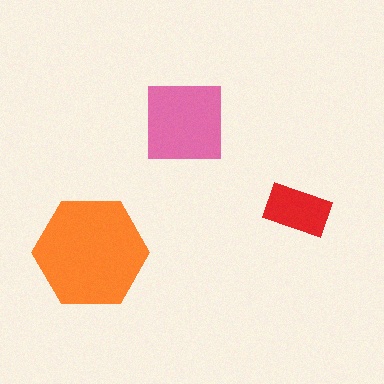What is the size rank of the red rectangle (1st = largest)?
3rd.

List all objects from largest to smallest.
The orange hexagon, the pink square, the red rectangle.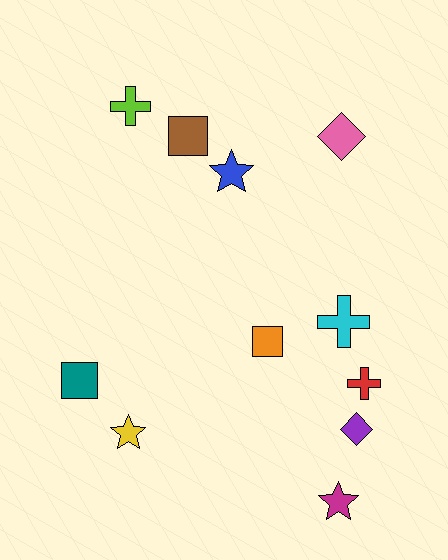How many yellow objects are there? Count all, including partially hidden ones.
There is 1 yellow object.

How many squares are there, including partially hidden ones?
There are 3 squares.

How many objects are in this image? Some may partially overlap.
There are 11 objects.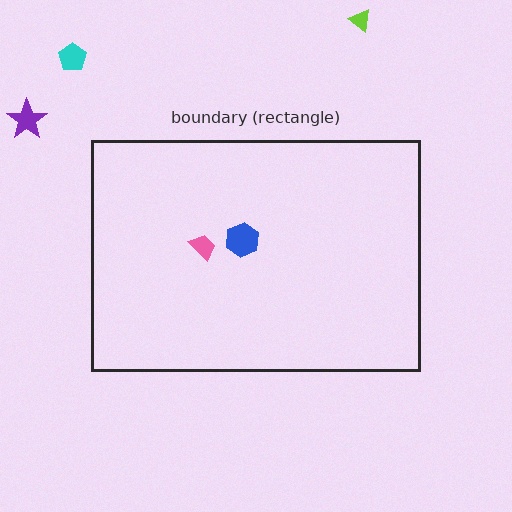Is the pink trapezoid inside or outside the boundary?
Inside.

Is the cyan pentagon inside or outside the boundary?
Outside.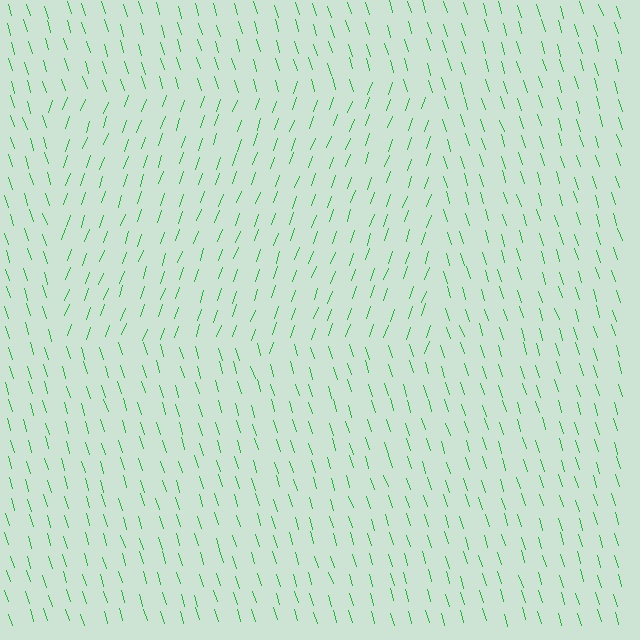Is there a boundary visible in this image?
Yes, there is a texture boundary formed by a change in line orientation.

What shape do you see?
I see a rectangle.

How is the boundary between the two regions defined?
The boundary is defined purely by a change in line orientation (approximately 37 degrees difference). All lines are the same color and thickness.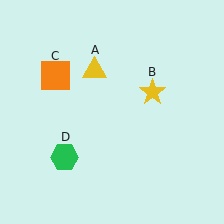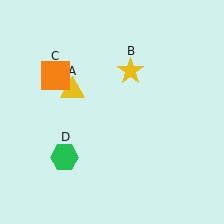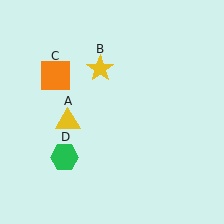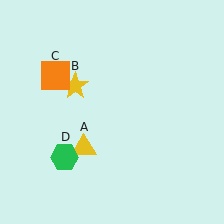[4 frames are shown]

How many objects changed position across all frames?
2 objects changed position: yellow triangle (object A), yellow star (object B).